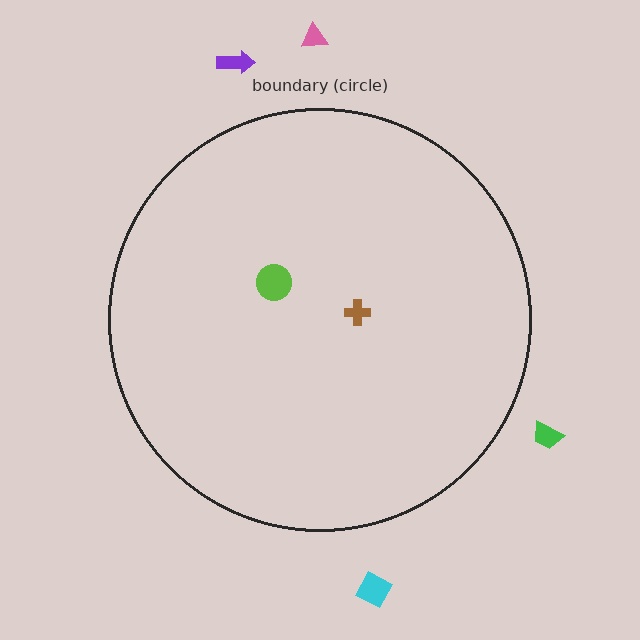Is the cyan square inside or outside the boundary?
Outside.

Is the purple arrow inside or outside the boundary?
Outside.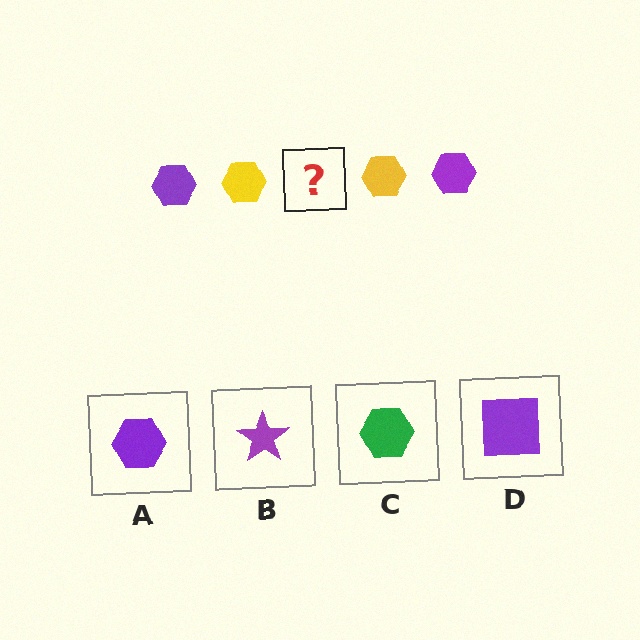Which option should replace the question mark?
Option A.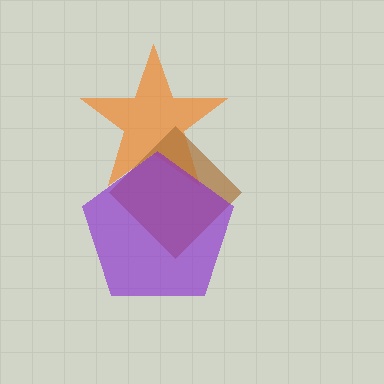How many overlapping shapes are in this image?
There are 3 overlapping shapes in the image.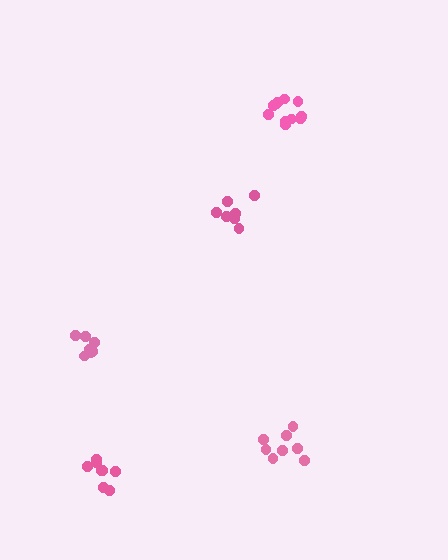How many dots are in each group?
Group 1: 8 dots, Group 2: 7 dots, Group 3: 7 dots, Group 4: 11 dots, Group 5: 8 dots (41 total).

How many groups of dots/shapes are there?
There are 5 groups.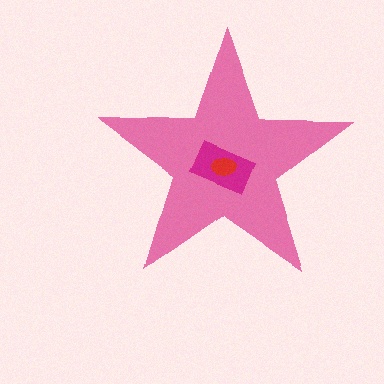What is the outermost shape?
The pink star.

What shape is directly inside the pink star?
The magenta rectangle.